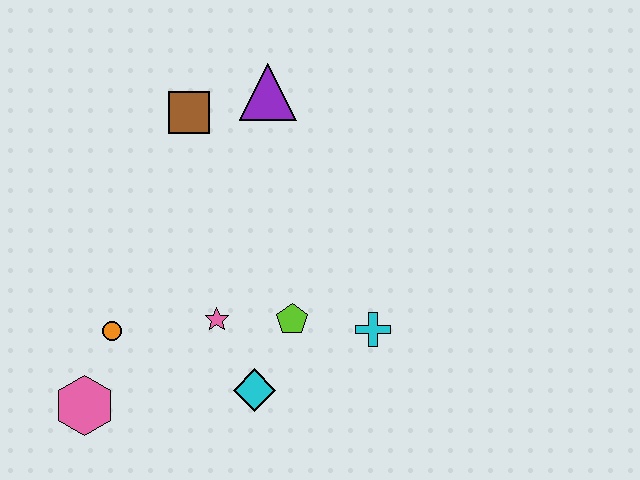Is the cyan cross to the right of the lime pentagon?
Yes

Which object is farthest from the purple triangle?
The pink hexagon is farthest from the purple triangle.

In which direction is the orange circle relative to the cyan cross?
The orange circle is to the left of the cyan cross.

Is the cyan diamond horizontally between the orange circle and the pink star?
No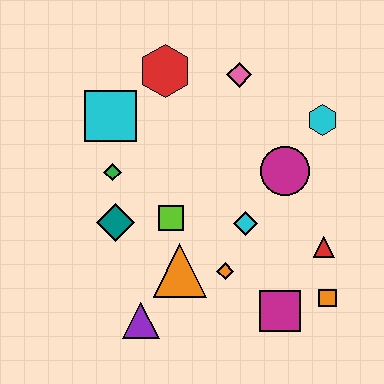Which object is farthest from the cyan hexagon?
The purple triangle is farthest from the cyan hexagon.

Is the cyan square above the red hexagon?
No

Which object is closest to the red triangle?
The orange square is closest to the red triangle.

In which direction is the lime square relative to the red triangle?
The lime square is to the left of the red triangle.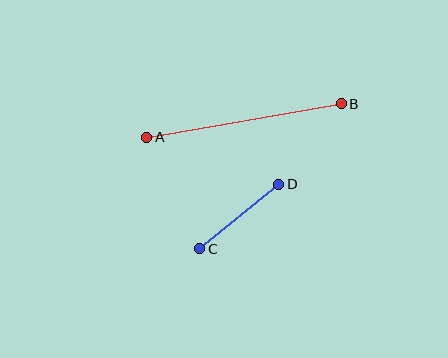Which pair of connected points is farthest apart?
Points A and B are farthest apart.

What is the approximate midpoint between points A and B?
The midpoint is at approximately (244, 121) pixels.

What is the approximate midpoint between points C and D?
The midpoint is at approximately (239, 217) pixels.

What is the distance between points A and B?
The distance is approximately 197 pixels.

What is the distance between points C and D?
The distance is approximately 102 pixels.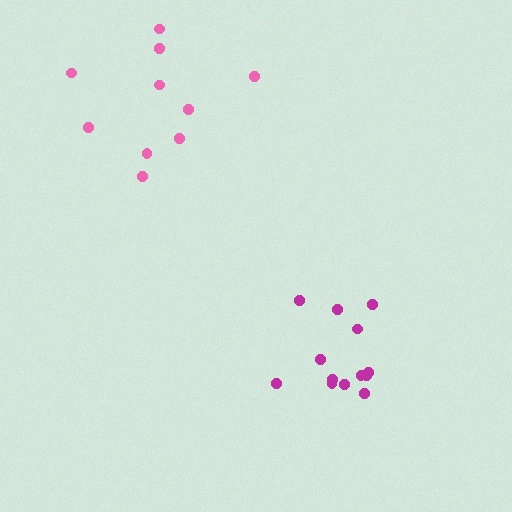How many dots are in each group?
Group 1: 10 dots, Group 2: 13 dots (23 total).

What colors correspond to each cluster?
The clusters are colored: pink, magenta.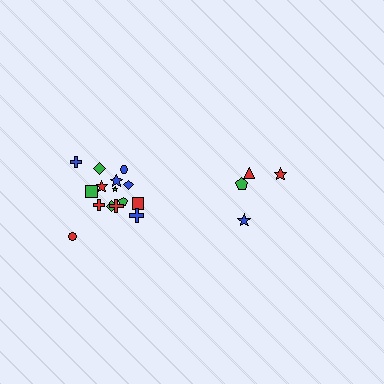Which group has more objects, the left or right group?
The left group.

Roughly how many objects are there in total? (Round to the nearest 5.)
Roughly 20 objects in total.